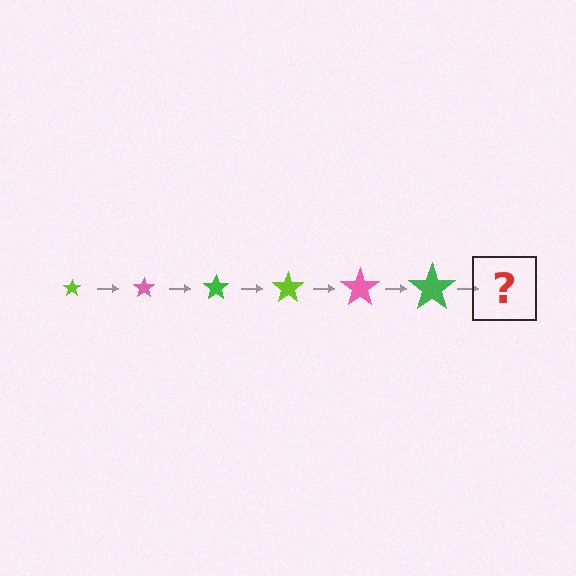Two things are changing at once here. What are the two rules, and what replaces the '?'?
The two rules are that the star grows larger each step and the color cycles through lime, pink, and green. The '?' should be a lime star, larger than the previous one.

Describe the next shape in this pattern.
It should be a lime star, larger than the previous one.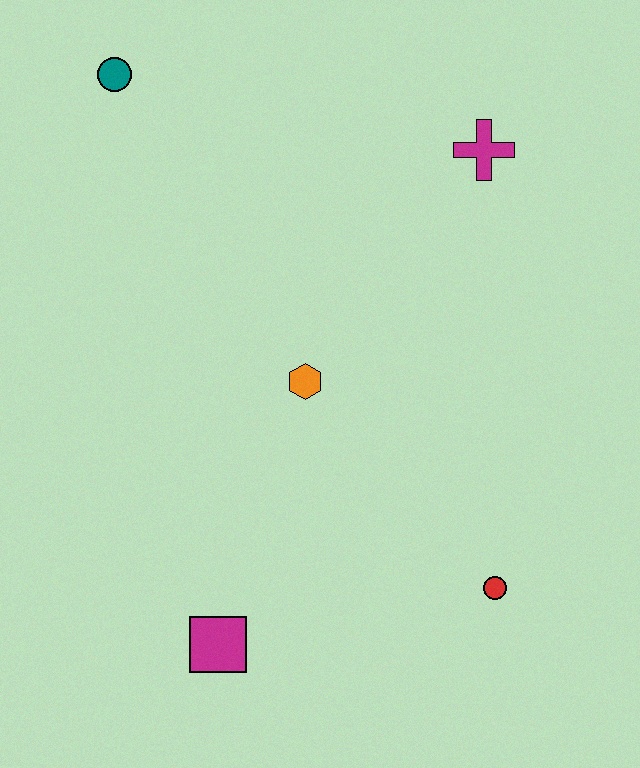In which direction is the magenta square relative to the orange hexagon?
The magenta square is below the orange hexagon.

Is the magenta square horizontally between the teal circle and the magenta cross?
Yes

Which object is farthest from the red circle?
The teal circle is farthest from the red circle.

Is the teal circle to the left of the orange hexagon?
Yes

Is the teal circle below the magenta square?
No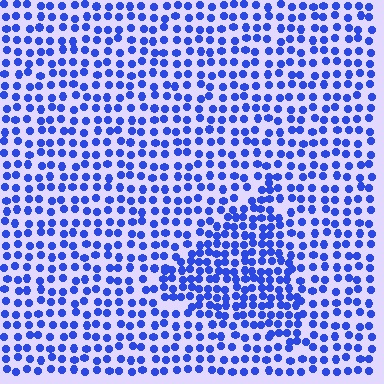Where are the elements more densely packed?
The elements are more densely packed inside the triangle boundary.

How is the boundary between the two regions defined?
The boundary is defined by a change in element density (approximately 1.6x ratio). All elements are the same color, size, and shape.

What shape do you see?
I see a triangle.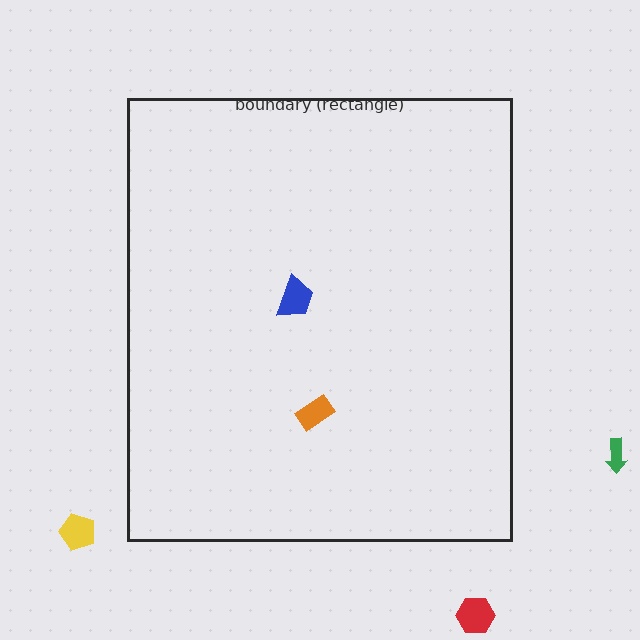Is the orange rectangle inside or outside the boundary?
Inside.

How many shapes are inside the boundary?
2 inside, 3 outside.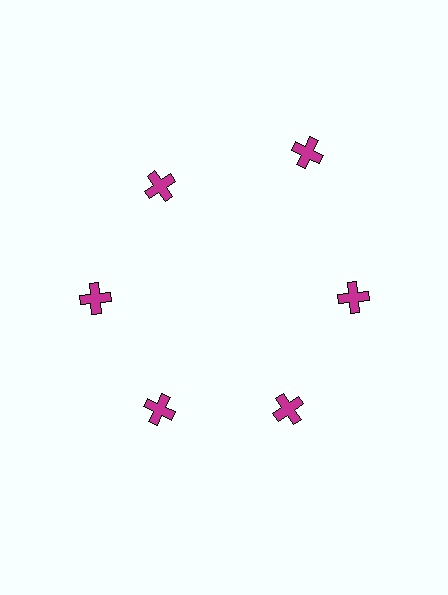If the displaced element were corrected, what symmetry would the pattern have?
It would have 6-fold rotational symmetry — the pattern would map onto itself every 60 degrees.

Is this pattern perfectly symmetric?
No. The 6 magenta crosses are arranged in a ring, but one element near the 1 o'clock position is pushed outward from the center, breaking the 6-fold rotational symmetry.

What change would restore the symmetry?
The symmetry would be restored by moving it inward, back onto the ring so that all 6 crosses sit at equal angles and equal distance from the center.